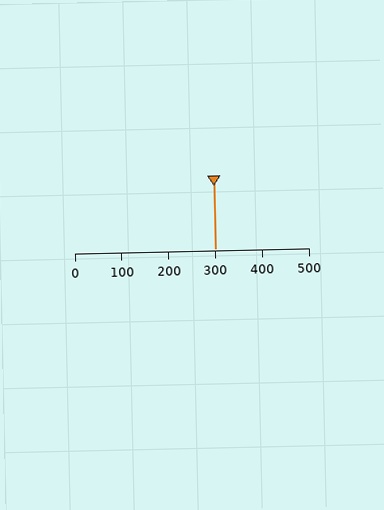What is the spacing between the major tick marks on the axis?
The major ticks are spaced 100 apart.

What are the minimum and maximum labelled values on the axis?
The axis runs from 0 to 500.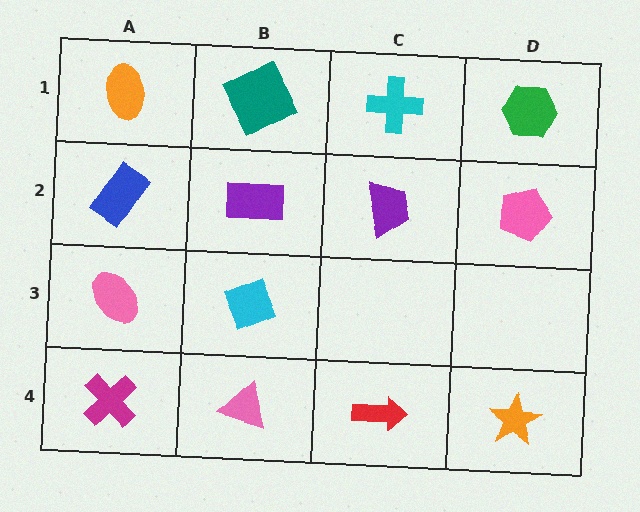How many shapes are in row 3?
2 shapes.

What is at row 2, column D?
A pink pentagon.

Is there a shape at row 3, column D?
No, that cell is empty.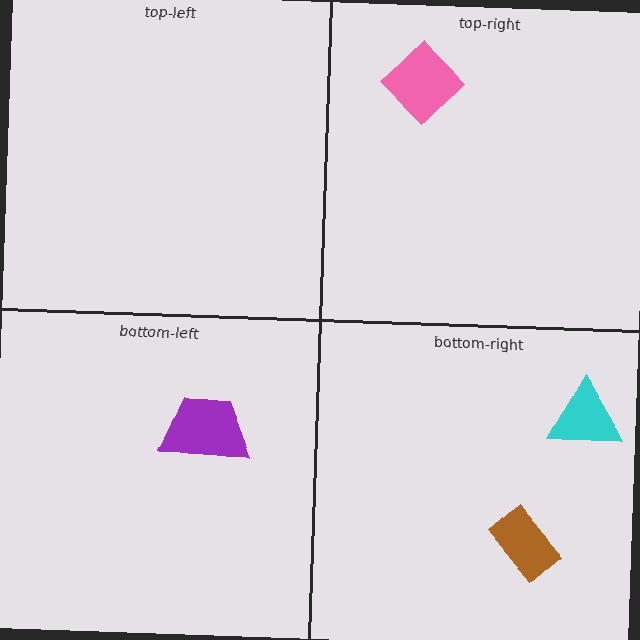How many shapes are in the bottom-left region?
1.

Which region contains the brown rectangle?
The bottom-right region.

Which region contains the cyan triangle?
The bottom-right region.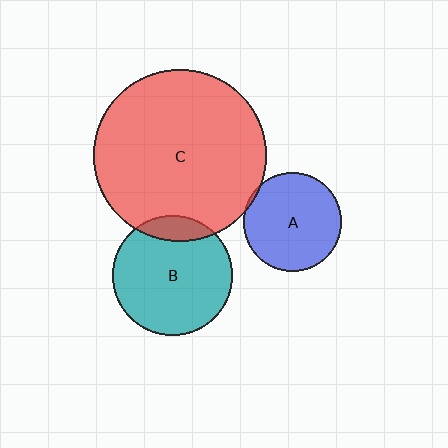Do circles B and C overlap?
Yes.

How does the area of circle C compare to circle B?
Approximately 2.1 times.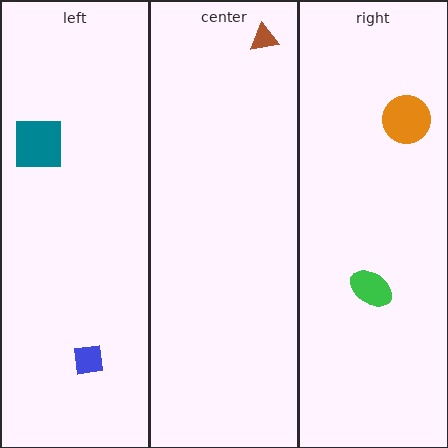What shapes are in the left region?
The blue square, the teal square.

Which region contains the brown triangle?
The center region.